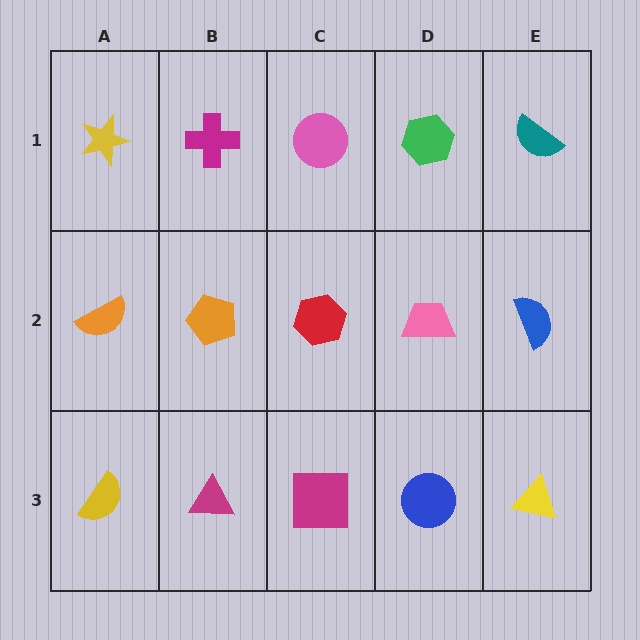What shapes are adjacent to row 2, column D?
A green hexagon (row 1, column D), a blue circle (row 3, column D), a red hexagon (row 2, column C), a blue semicircle (row 2, column E).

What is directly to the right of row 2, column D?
A blue semicircle.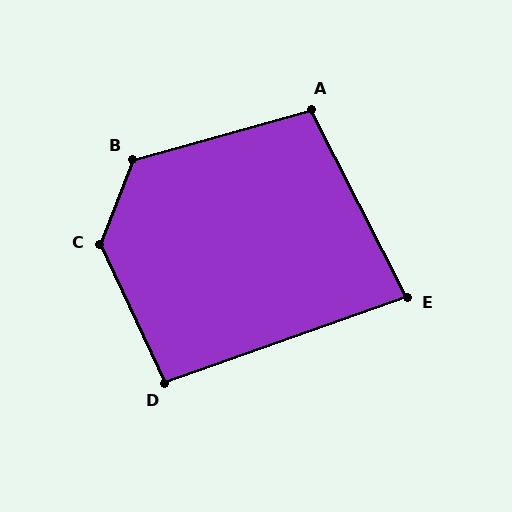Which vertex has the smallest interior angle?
E, at approximately 83 degrees.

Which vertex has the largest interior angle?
C, at approximately 134 degrees.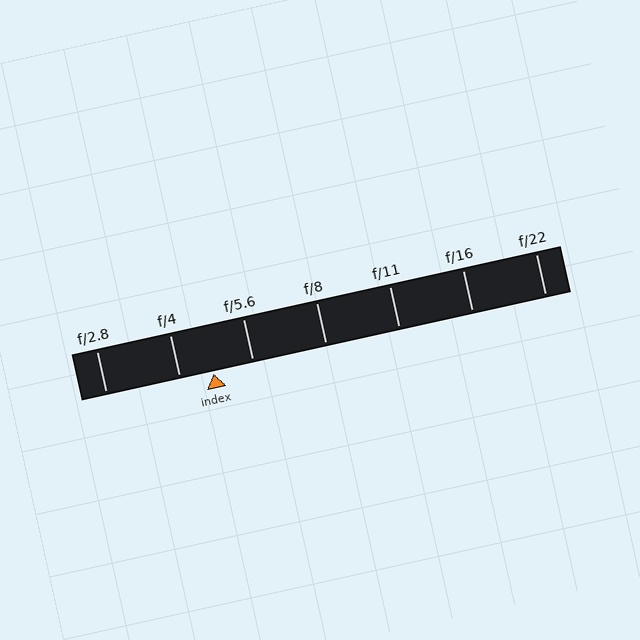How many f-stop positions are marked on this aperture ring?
There are 7 f-stop positions marked.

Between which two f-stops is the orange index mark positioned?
The index mark is between f/4 and f/5.6.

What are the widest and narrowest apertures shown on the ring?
The widest aperture shown is f/2.8 and the narrowest is f/22.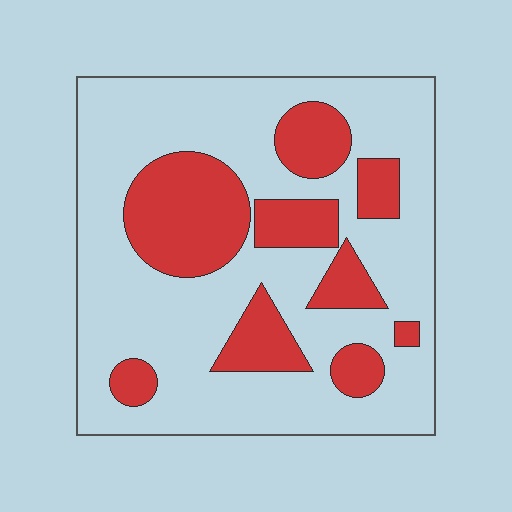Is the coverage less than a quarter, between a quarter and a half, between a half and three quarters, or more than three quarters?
Between a quarter and a half.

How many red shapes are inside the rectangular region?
9.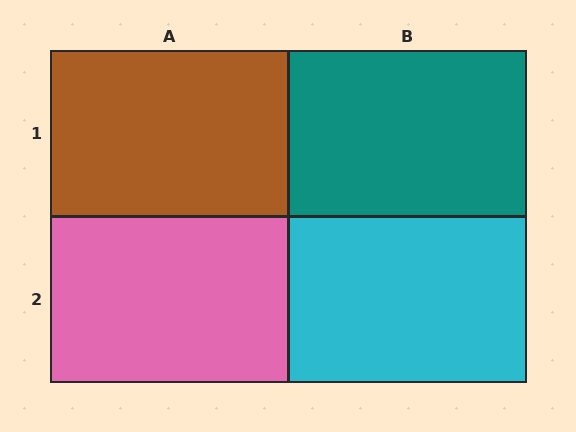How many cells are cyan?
1 cell is cyan.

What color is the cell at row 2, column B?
Cyan.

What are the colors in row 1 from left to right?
Brown, teal.